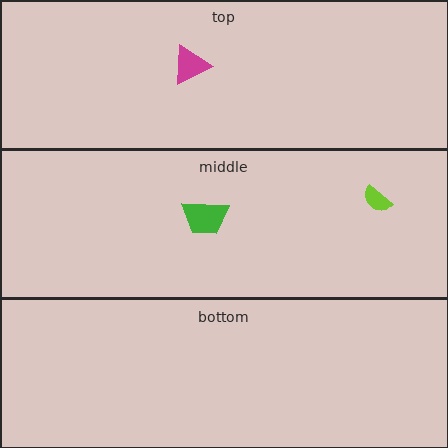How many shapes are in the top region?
1.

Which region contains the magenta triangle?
The top region.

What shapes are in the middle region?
The green trapezoid, the lime semicircle.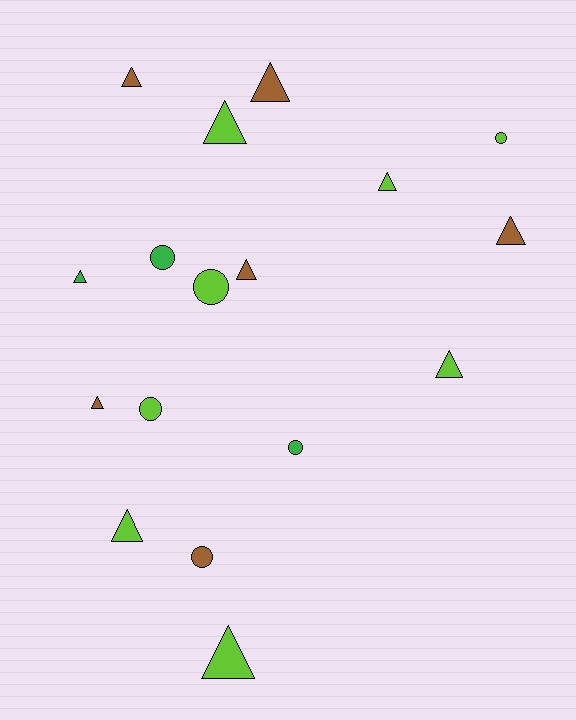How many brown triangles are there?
There are 5 brown triangles.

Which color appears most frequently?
Lime, with 8 objects.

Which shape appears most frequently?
Triangle, with 11 objects.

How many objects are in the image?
There are 17 objects.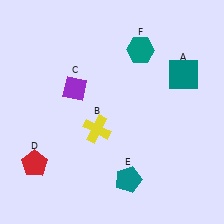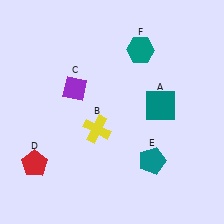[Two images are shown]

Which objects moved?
The objects that moved are: the teal square (A), the teal pentagon (E).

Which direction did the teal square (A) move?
The teal square (A) moved down.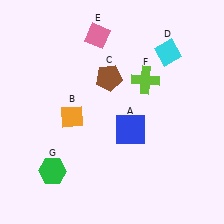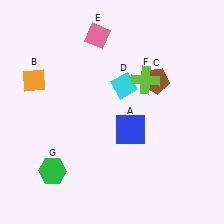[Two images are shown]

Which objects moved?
The objects that moved are: the orange diamond (B), the brown pentagon (C), the cyan diamond (D).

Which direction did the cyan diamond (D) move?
The cyan diamond (D) moved left.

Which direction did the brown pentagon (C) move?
The brown pentagon (C) moved right.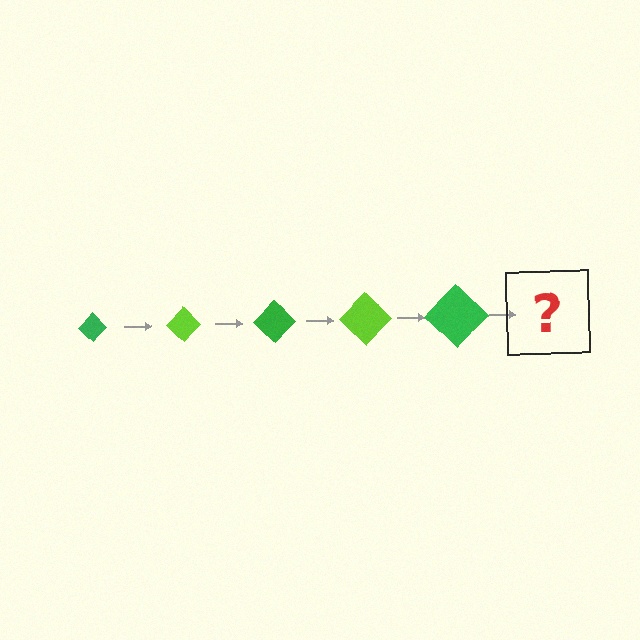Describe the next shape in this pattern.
It should be a lime diamond, larger than the previous one.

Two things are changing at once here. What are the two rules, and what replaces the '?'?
The two rules are that the diamond grows larger each step and the color cycles through green and lime. The '?' should be a lime diamond, larger than the previous one.